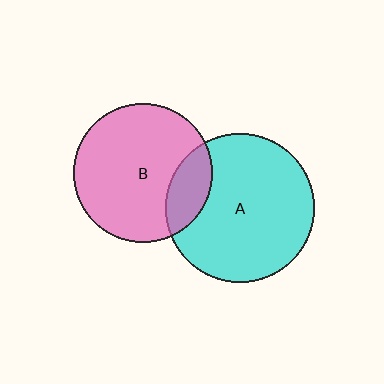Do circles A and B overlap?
Yes.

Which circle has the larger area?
Circle A (cyan).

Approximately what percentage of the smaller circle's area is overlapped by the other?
Approximately 20%.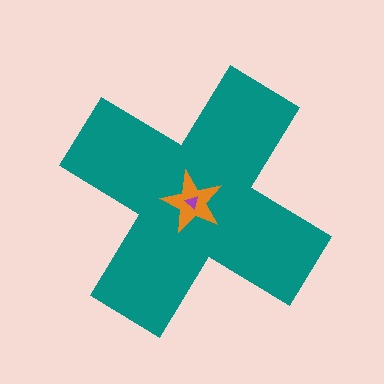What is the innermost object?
The purple triangle.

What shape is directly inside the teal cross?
The orange star.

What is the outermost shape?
The teal cross.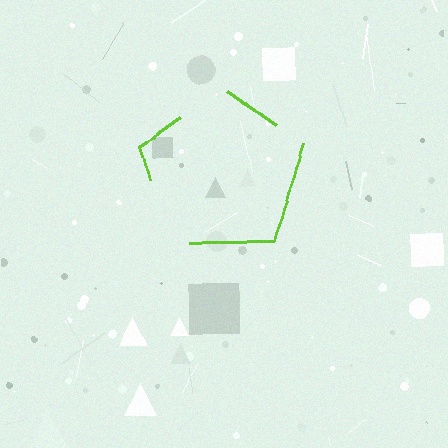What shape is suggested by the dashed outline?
The dashed outline suggests a pentagon.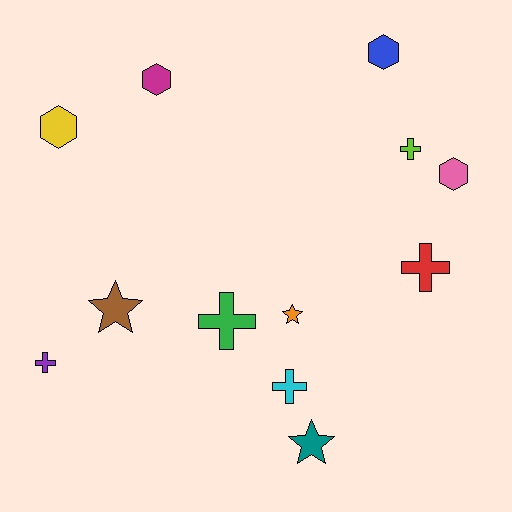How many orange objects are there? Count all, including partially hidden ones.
There is 1 orange object.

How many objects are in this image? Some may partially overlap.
There are 12 objects.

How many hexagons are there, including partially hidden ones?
There are 4 hexagons.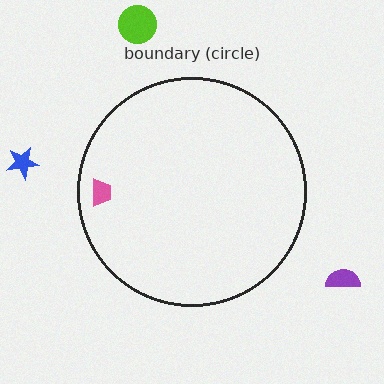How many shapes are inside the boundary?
1 inside, 3 outside.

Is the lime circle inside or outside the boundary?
Outside.